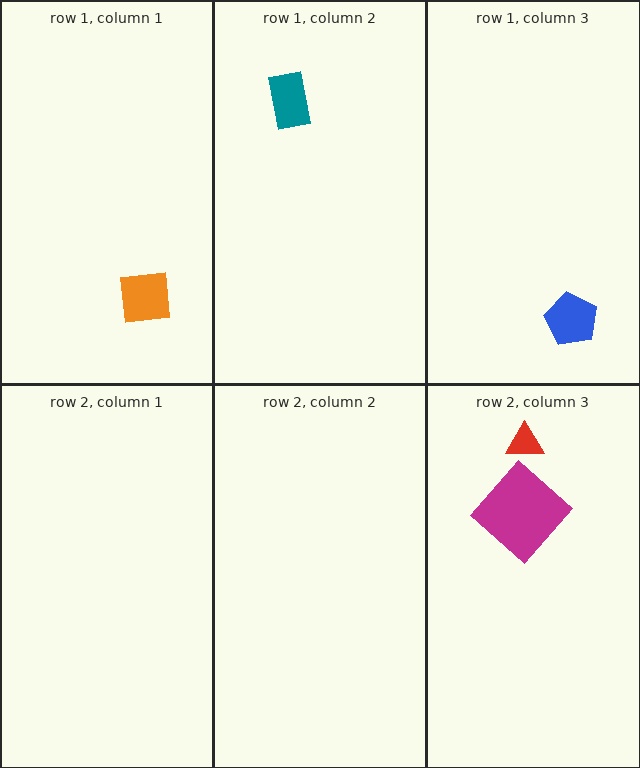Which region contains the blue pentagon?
The row 1, column 3 region.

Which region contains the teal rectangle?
The row 1, column 2 region.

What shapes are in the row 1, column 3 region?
The blue pentagon.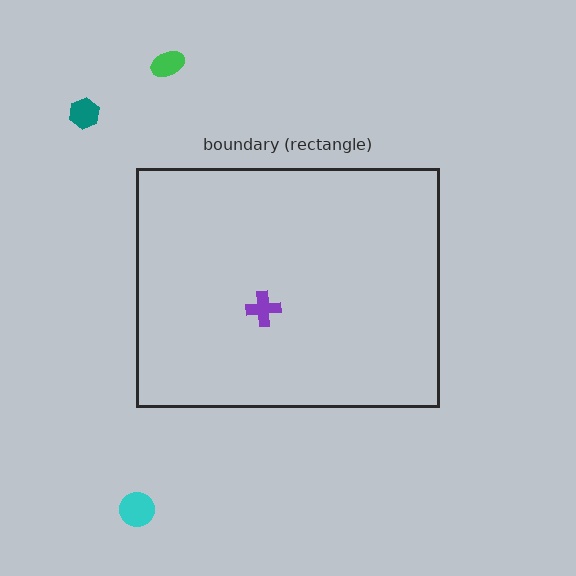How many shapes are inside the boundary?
1 inside, 3 outside.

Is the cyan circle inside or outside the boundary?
Outside.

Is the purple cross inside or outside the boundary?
Inside.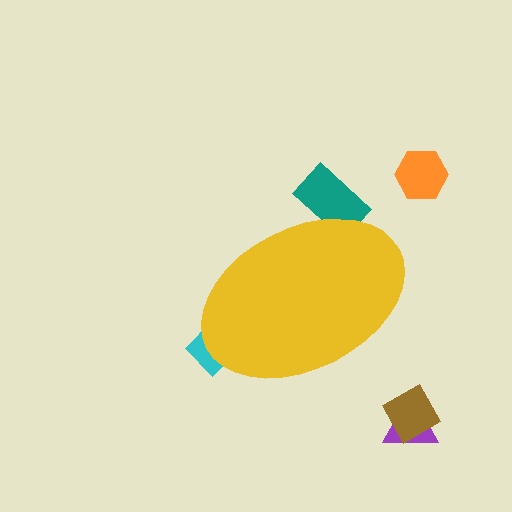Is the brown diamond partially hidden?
No, the brown diamond is fully visible.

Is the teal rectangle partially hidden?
Yes, the teal rectangle is partially hidden behind the yellow ellipse.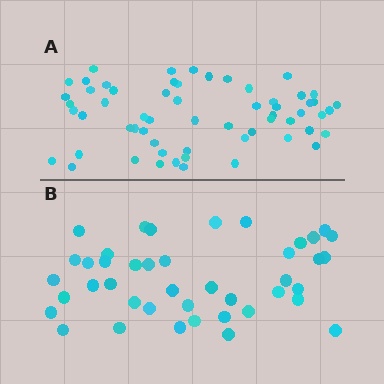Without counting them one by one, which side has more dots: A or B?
Region A (the top region) has more dots.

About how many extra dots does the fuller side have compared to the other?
Region A has approximately 20 more dots than region B.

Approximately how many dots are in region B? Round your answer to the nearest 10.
About 40 dots. (The exact count is 42, which rounds to 40.)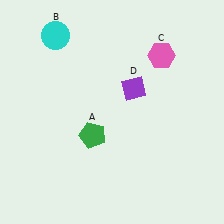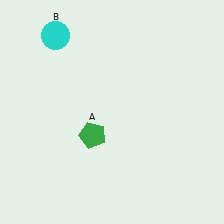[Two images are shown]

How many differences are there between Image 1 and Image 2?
There are 2 differences between the two images.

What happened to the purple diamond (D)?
The purple diamond (D) was removed in Image 2. It was in the top-right area of Image 1.